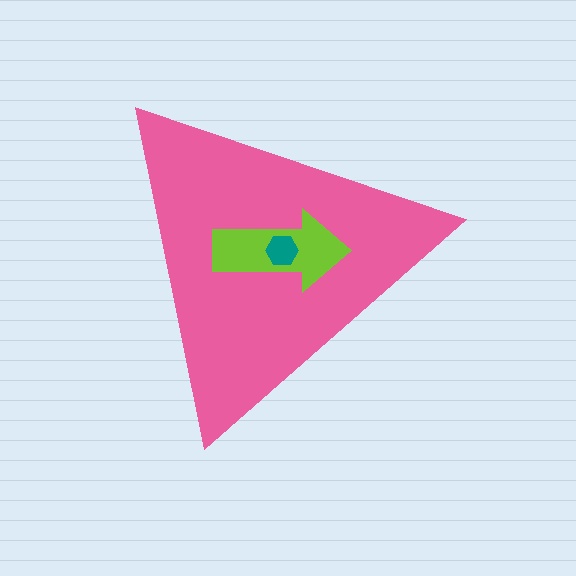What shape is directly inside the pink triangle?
The lime arrow.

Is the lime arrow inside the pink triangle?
Yes.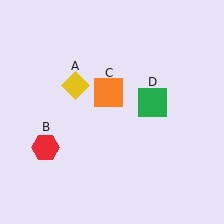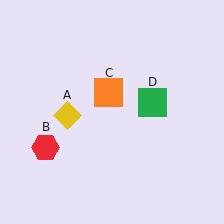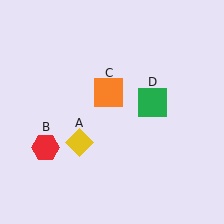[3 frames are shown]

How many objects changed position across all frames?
1 object changed position: yellow diamond (object A).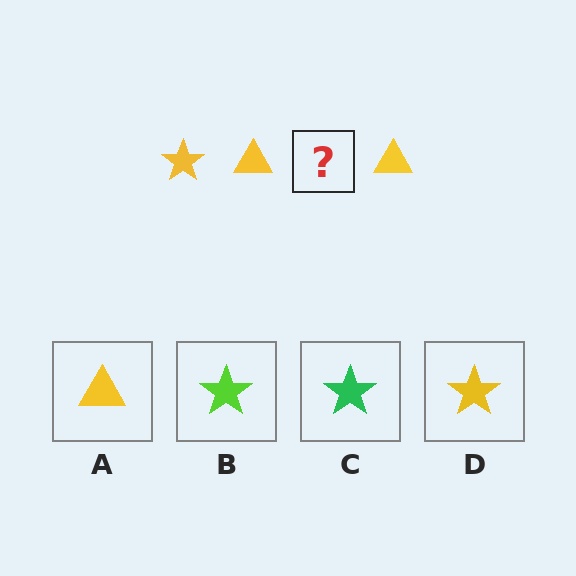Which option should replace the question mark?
Option D.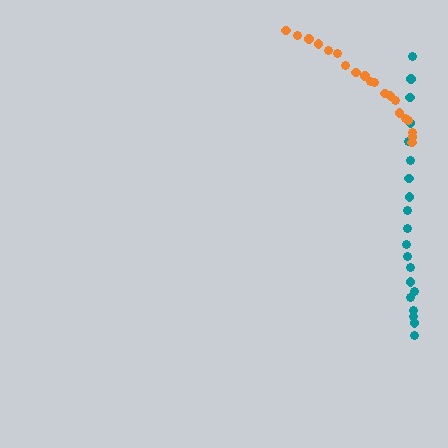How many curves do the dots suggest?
There are 2 distinct paths.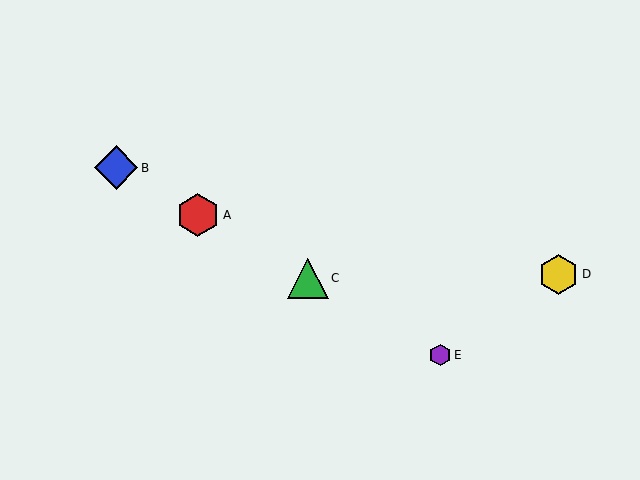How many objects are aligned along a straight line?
4 objects (A, B, C, E) are aligned along a straight line.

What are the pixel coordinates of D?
Object D is at (559, 274).